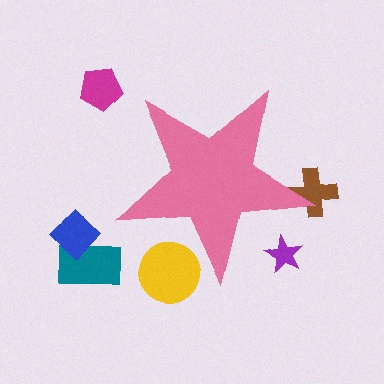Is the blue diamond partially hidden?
No, the blue diamond is fully visible.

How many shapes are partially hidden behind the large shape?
3 shapes are partially hidden.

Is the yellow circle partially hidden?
Yes, the yellow circle is partially hidden behind the pink star.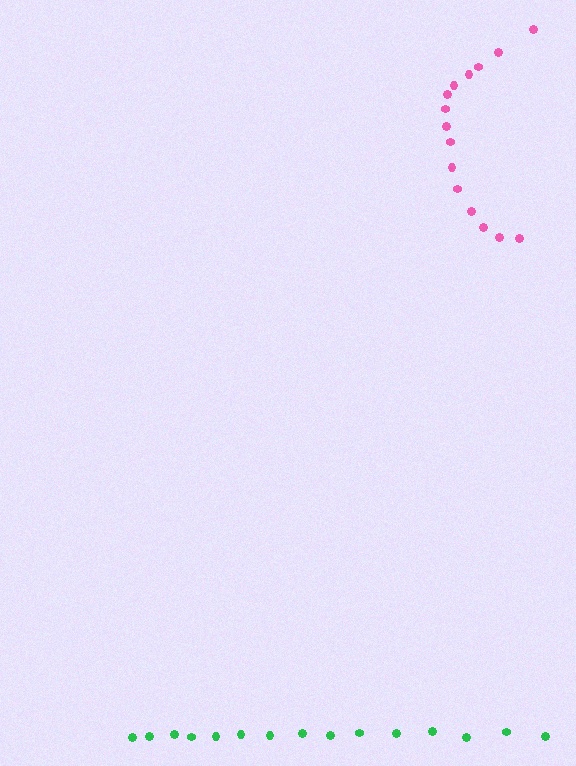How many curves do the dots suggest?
There are 2 distinct paths.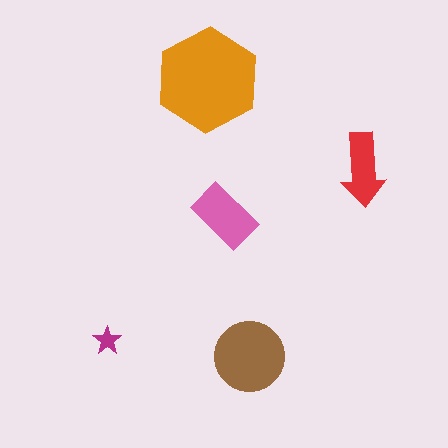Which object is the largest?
The orange hexagon.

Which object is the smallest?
The magenta star.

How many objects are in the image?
There are 5 objects in the image.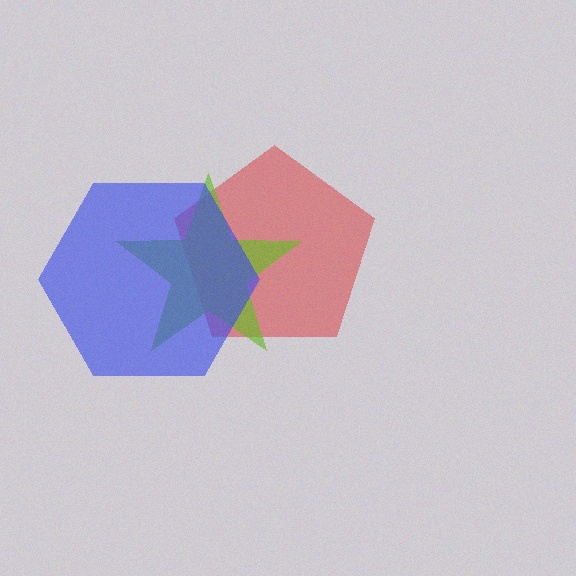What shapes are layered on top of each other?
The layered shapes are: a red pentagon, a lime star, a blue hexagon.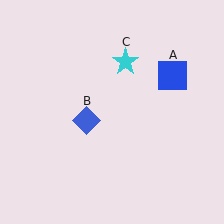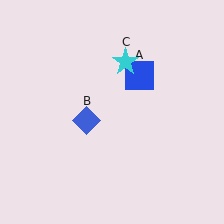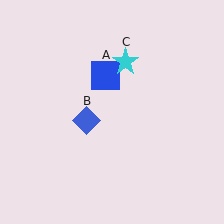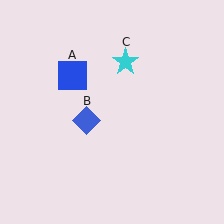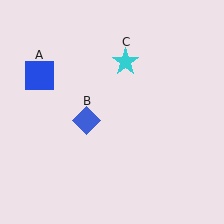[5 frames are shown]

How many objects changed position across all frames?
1 object changed position: blue square (object A).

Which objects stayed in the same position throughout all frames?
Blue diamond (object B) and cyan star (object C) remained stationary.